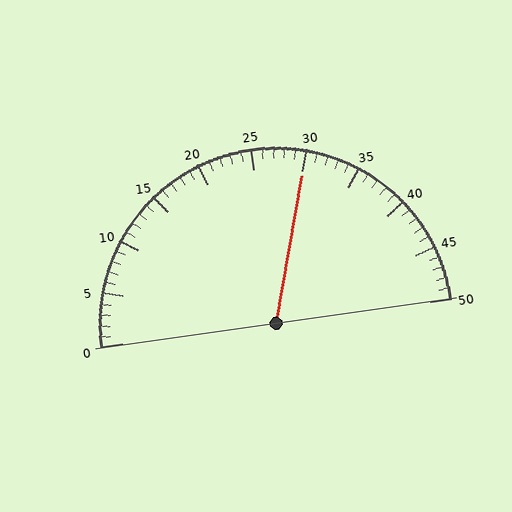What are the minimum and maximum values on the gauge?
The gauge ranges from 0 to 50.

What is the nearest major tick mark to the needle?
The nearest major tick mark is 30.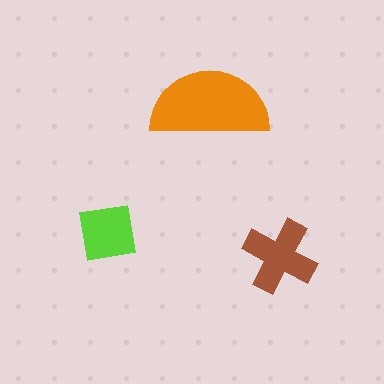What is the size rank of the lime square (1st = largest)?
3rd.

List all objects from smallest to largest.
The lime square, the brown cross, the orange semicircle.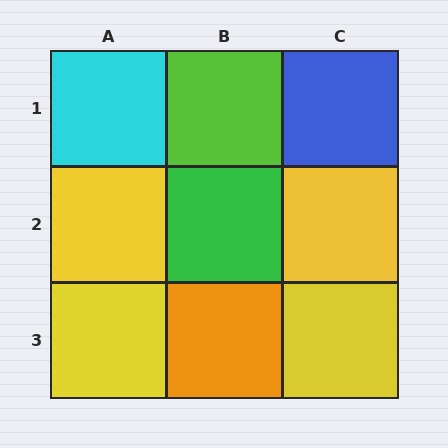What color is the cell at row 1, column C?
Blue.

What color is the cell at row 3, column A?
Yellow.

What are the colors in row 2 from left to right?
Yellow, green, yellow.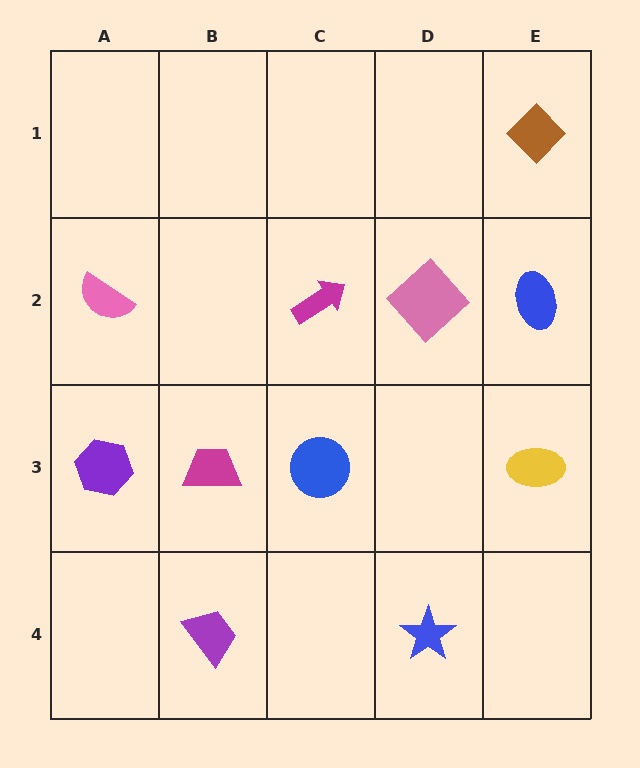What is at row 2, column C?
A magenta arrow.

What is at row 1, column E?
A brown diamond.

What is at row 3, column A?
A purple hexagon.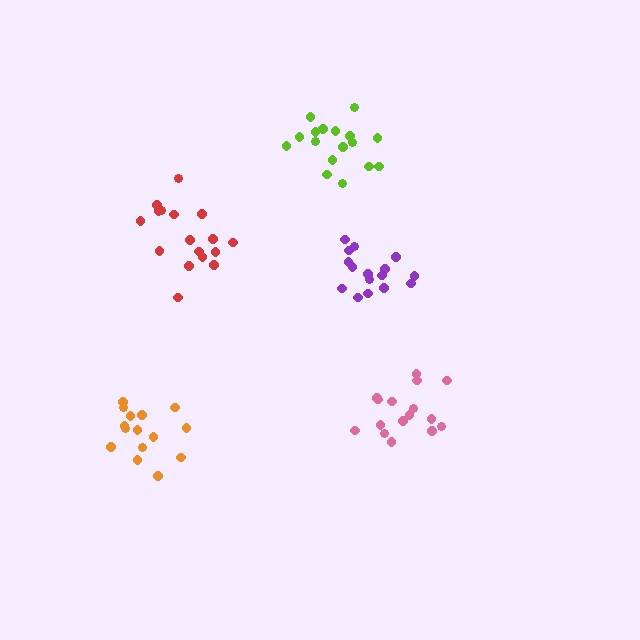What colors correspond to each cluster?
The clusters are colored: pink, red, lime, orange, purple.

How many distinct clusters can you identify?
There are 5 distinct clusters.